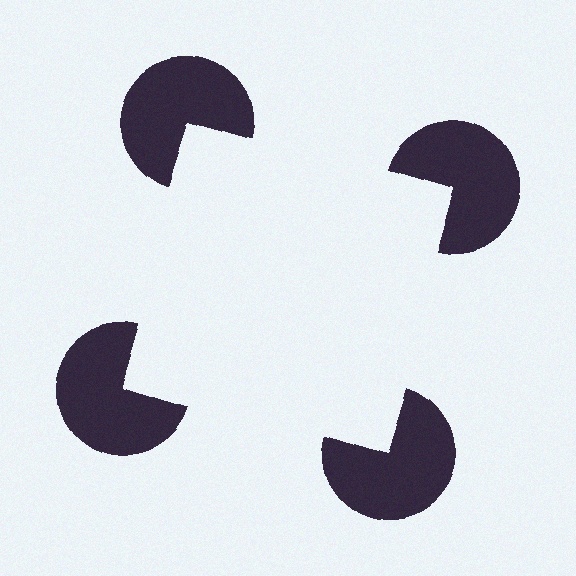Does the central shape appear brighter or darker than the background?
It typically appears slightly brighter than the background, even though no actual brightness change is drawn.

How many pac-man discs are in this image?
There are 4 — one at each vertex of the illusory square.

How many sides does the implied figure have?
4 sides.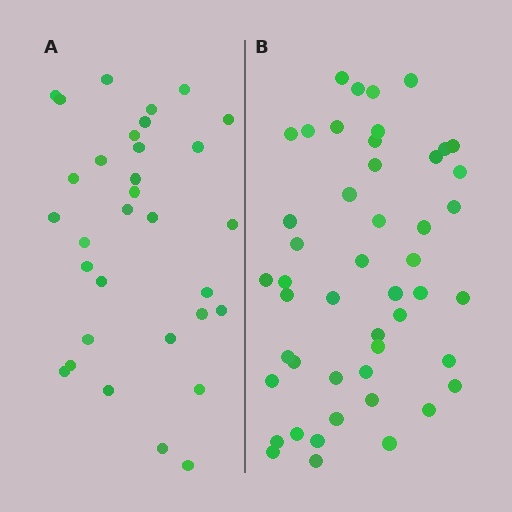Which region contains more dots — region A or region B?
Region B (the right region) has more dots.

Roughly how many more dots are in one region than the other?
Region B has approximately 15 more dots than region A.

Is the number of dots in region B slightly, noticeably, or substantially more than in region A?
Region B has substantially more. The ratio is roughly 1.5 to 1.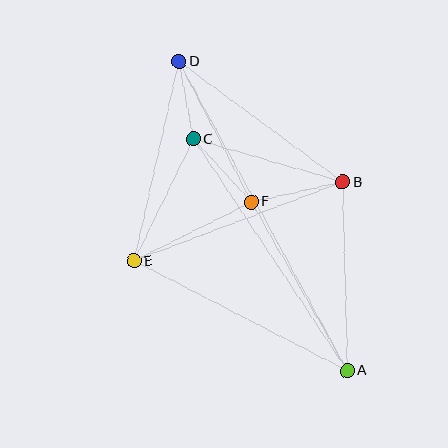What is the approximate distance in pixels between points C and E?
The distance between C and E is approximately 135 pixels.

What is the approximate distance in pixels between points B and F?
The distance between B and F is approximately 94 pixels.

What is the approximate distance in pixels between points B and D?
The distance between B and D is approximately 203 pixels.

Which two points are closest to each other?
Points C and D are closest to each other.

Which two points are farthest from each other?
Points A and D are farthest from each other.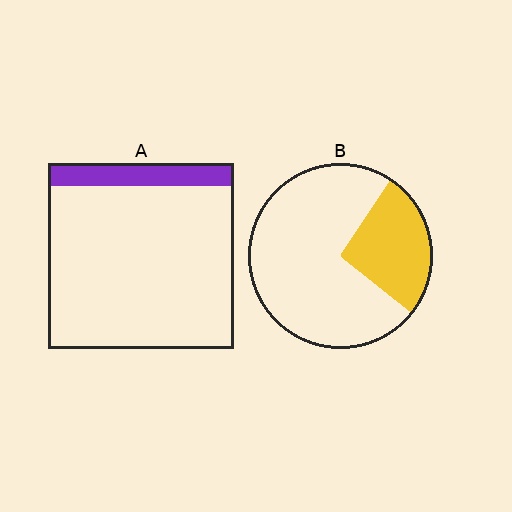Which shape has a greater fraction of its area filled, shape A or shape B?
Shape B.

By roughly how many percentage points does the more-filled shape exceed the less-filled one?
By roughly 15 percentage points (B over A).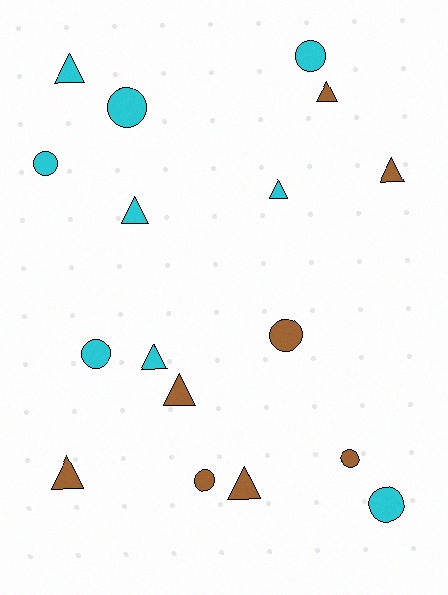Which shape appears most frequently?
Triangle, with 9 objects.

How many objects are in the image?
There are 17 objects.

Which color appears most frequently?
Cyan, with 9 objects.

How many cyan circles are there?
There are 5 cyan circles.